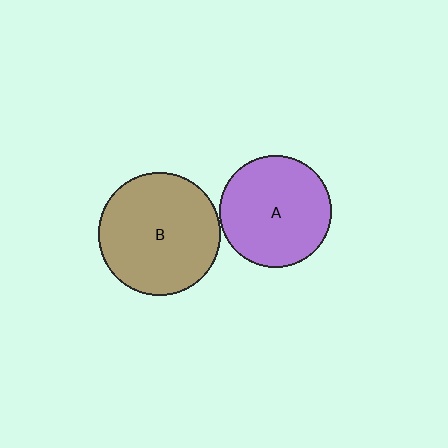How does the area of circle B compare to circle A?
Approximately 1.2 times.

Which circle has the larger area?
Circle B (brown).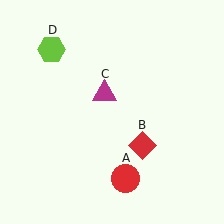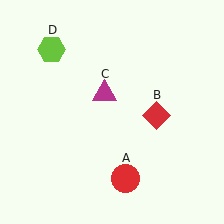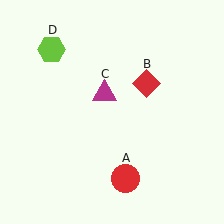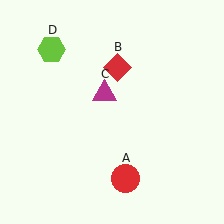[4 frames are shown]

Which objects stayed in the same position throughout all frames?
Red circle (object A) and magenta triangle (object C) and lime hexagon (object D) remained stationary.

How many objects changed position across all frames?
1 object changed position: red diamond (object B).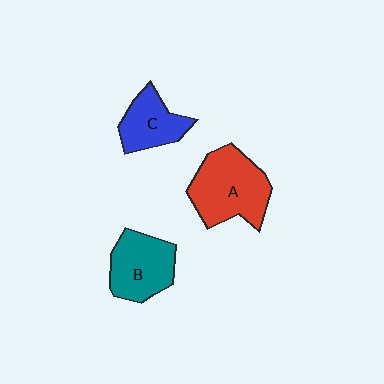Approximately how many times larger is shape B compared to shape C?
Approximately 1.3 times.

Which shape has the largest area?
Shape A (red).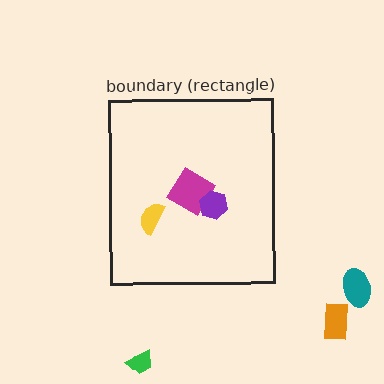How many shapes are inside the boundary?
3 inside, 3 outside.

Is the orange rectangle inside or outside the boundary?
Outside.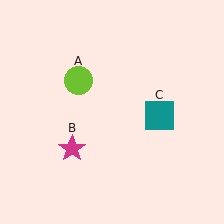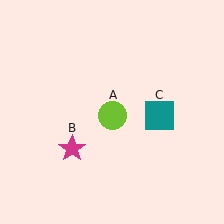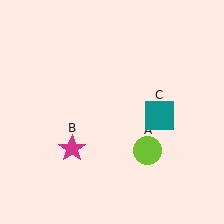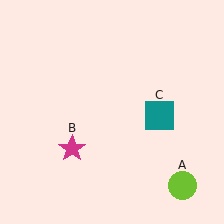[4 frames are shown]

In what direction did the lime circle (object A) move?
The lime circle (object A) moved down and to the right.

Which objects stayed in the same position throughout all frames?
Magenta star (object B) and teal square (object C) remained stationary.